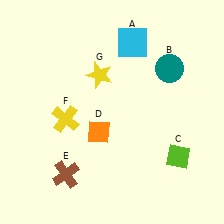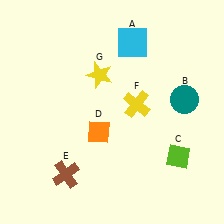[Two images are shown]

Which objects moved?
The objects that moved are: the teal circle (B), the yellow cross (F).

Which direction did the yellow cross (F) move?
The yellow cross (F) moved right.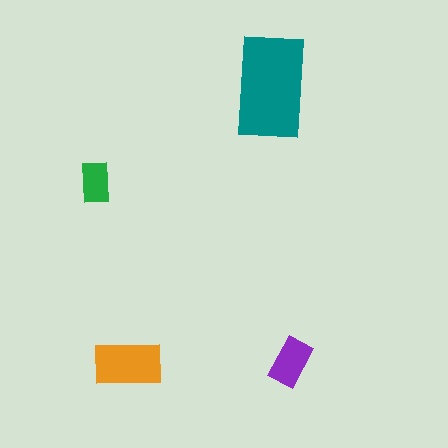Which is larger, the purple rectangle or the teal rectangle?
The teal one.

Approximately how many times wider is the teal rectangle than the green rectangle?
About 2.5 times wider.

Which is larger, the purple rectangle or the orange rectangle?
The orange one.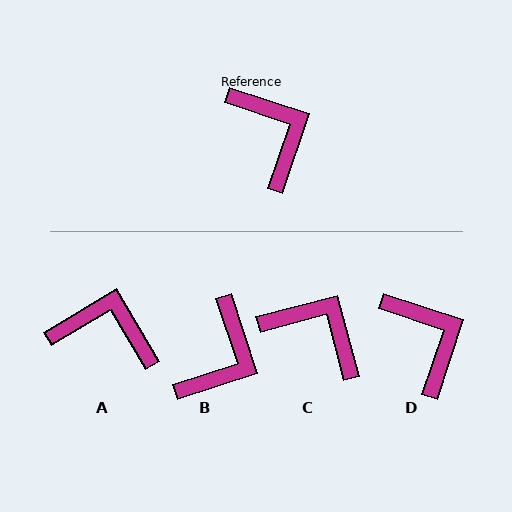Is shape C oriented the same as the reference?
No, it is off by about 33 degrees.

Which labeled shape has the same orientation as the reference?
D.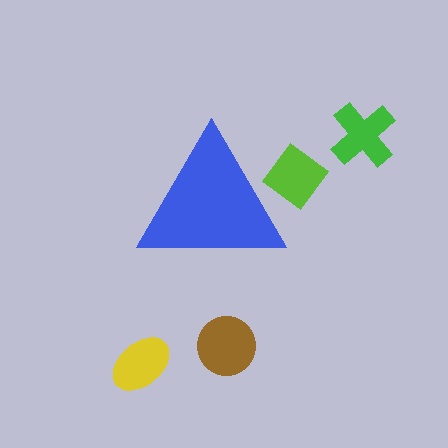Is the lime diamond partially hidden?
Yes, the lime diamond is partially hidden behind the blue triangle.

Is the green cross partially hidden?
No, the green cross is fully visible.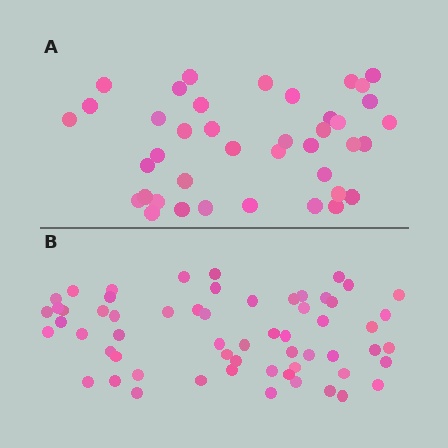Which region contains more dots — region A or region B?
Region B (the bottom region) has more dots.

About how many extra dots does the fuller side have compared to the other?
Region B has approximately 20 more dots than region A.